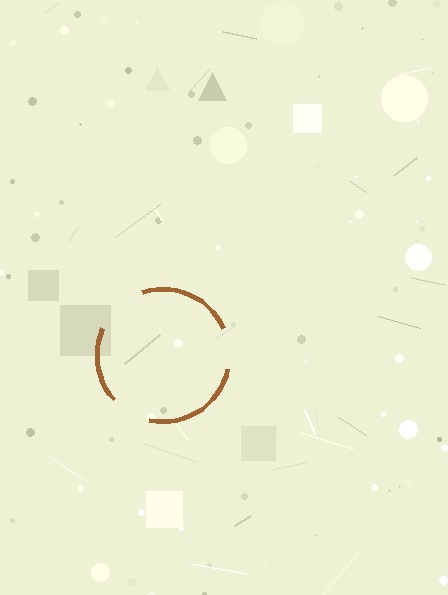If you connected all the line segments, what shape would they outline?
They would outline a circle.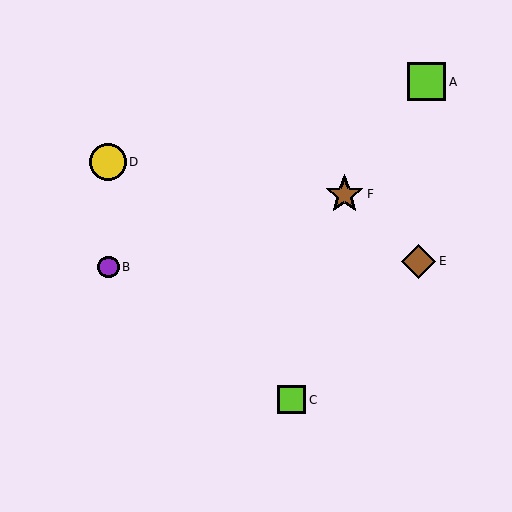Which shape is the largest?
The brown star (labeled F) is the largest.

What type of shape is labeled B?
Shape B is a purple circle.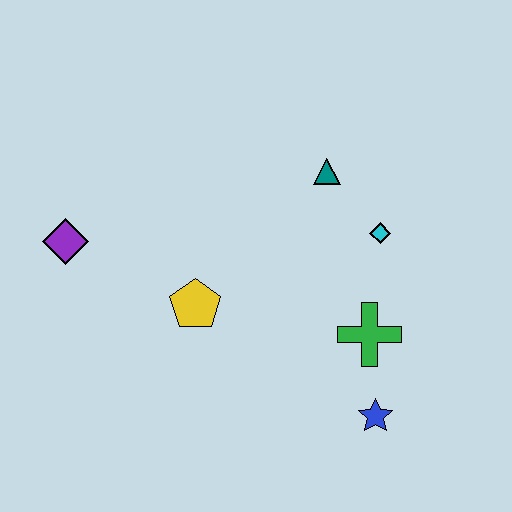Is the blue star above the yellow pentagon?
No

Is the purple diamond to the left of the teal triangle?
Yes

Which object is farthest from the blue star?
The purple diamond is farthest from the blue star.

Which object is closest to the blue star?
The green cross is closest to the blue star.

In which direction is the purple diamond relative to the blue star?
The purple diamond is to the left of the blue star.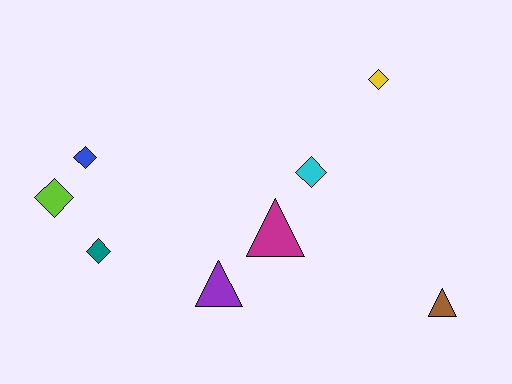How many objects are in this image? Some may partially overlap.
There are 8 objects.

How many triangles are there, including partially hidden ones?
There are 3 triangles.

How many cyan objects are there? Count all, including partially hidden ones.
There is 1 cyan object.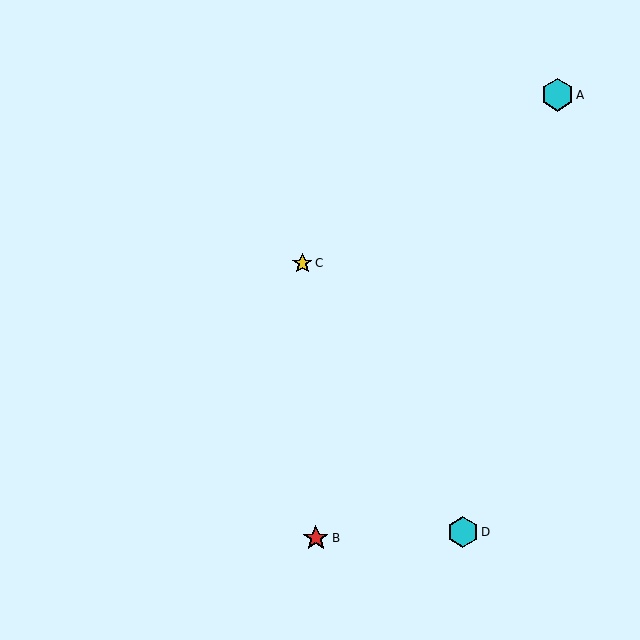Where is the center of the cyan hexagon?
The center of the cyan hexagon is at (463, 532).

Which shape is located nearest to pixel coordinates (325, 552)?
The red star (labeled B) at (316, 538) is nearest to that location.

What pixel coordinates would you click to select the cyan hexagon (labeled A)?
Click at (557, 95) to select the cyan hexagon A.